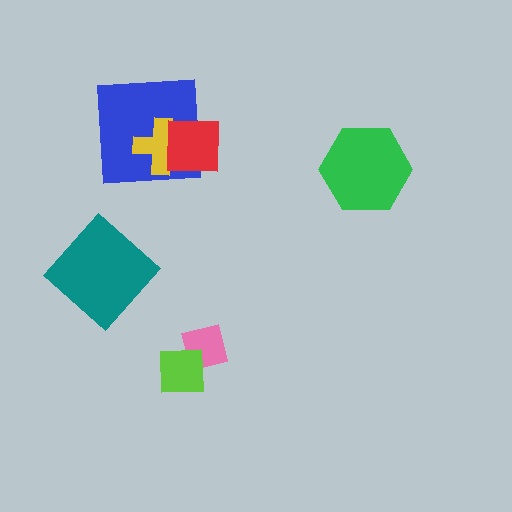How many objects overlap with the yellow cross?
2 objects overlap with the yellow cross.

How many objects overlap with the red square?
2 objects overlap with the red square.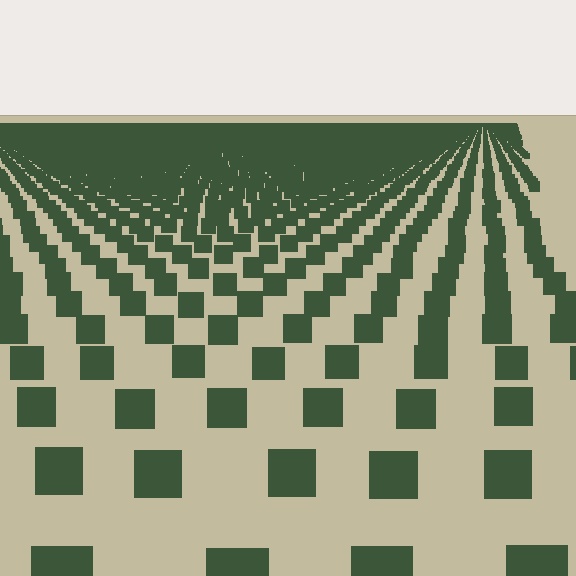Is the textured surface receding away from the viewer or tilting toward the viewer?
The surface is receding away from the viewer. Texture elements get smaller and denser toward the top.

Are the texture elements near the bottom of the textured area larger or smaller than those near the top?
Larger. Near the bottom, elements are closer to the viewer and appear at a bigger on-screen size.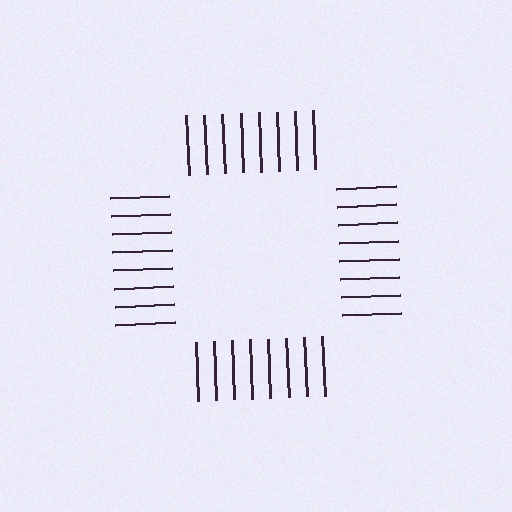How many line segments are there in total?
32 — 8 along each of the 4 edges.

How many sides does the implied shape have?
4 sides — the line-ends trace a square.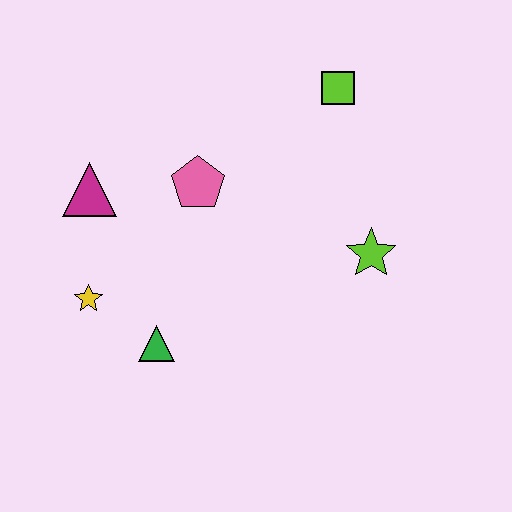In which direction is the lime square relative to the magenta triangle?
The lime square is to the right of the magenta triangle.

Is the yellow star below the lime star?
Yes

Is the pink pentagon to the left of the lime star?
Yes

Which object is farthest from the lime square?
The yellow star is farthest from the lime square.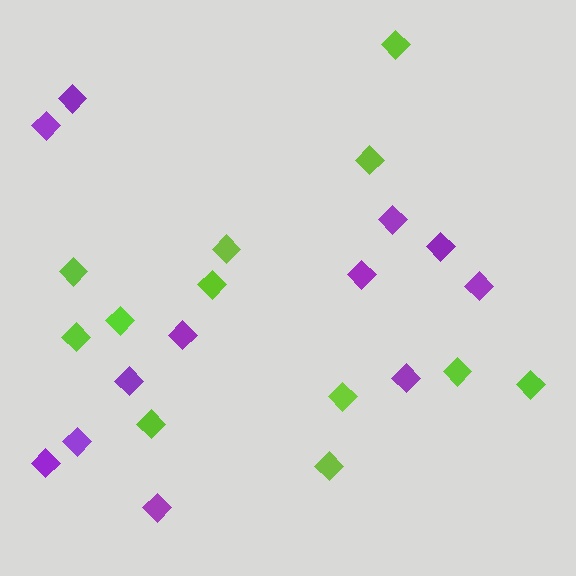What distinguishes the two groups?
There are 2 groups: one group of lime diamonds (12) and one group of purple diamonds (12).